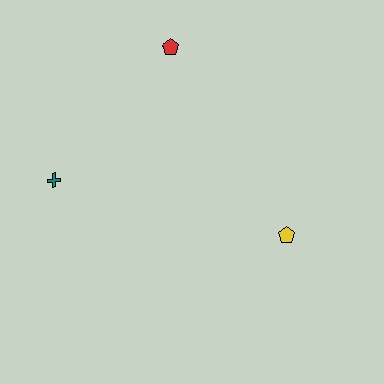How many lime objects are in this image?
There are no lime objects.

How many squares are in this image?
There are no squares.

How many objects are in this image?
There are 3 objects.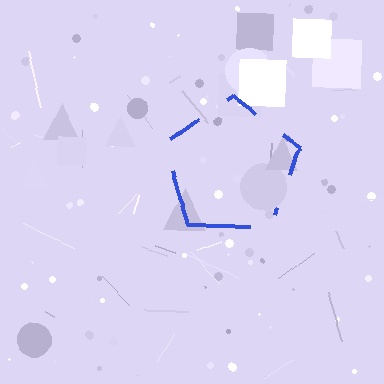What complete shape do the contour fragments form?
The contour fragments form a pentagon.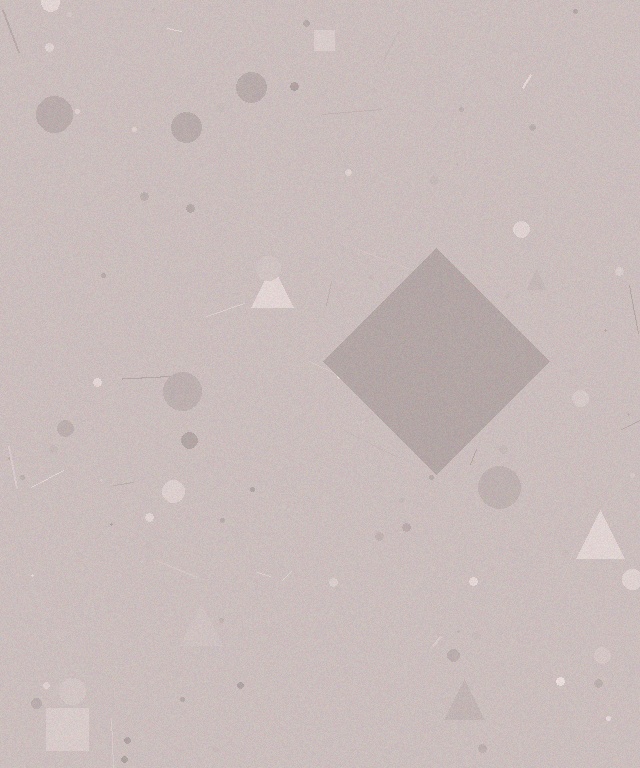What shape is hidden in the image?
A diamond is hidden in the image.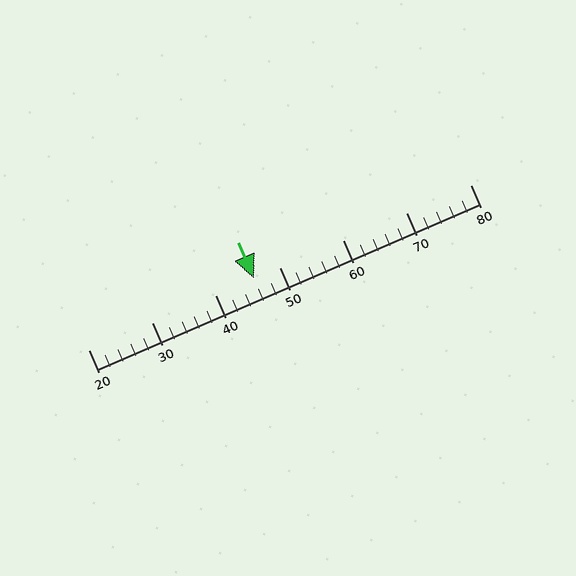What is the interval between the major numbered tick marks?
The major tick marks are spaced 10 units apart.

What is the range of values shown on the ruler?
The ruler shows values from 20 to 80.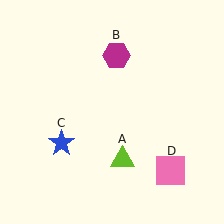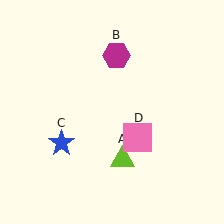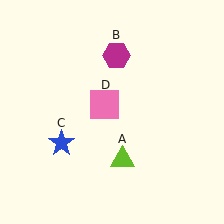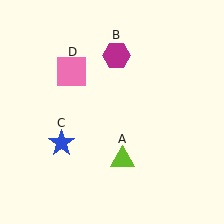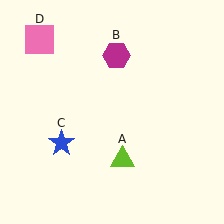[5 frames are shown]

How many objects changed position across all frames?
1 object changed position: pink square (object D).